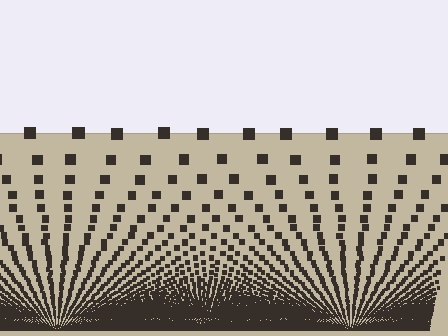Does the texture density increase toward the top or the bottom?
Density increases toward the bottom.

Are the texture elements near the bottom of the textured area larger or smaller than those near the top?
Smaller. The gradient is inverted — elements near the bottom are smaller and denser.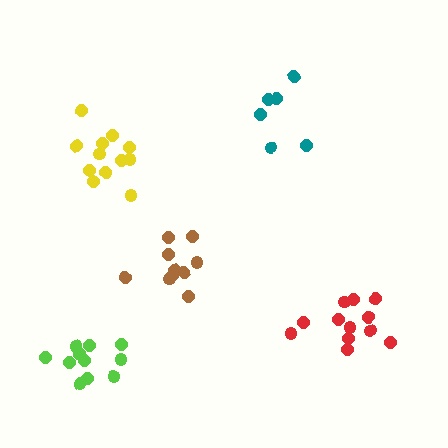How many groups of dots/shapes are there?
There are 5 groups.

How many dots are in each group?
Group 1: 12 dots, Group 2: 12 dots, Group 3: 6 dots, Group 4: 11 dots, Group 5: 10 dots (51 total).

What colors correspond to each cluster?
The clusters are colored: red, yellow, teal, lime, brown.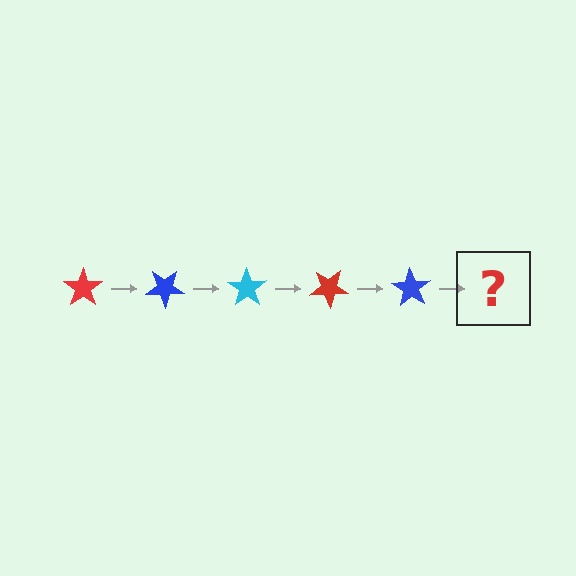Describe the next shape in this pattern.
It should be a cyan star, rotated 175 degrees from the start.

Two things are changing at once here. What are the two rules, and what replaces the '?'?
The two rules are that it rotates 35 degrees each step and the color cycles through red, blue, and cyan. The '?' should be a cyan star, rotated 175 degrees from the start.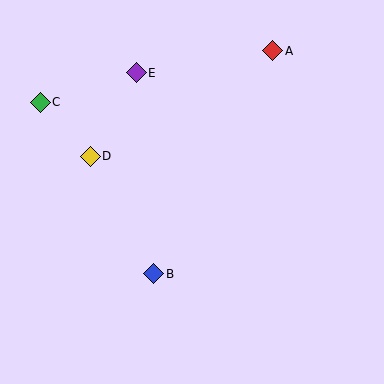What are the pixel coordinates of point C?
Point C is at (40, 102).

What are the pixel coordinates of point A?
Point A is at (273, 51).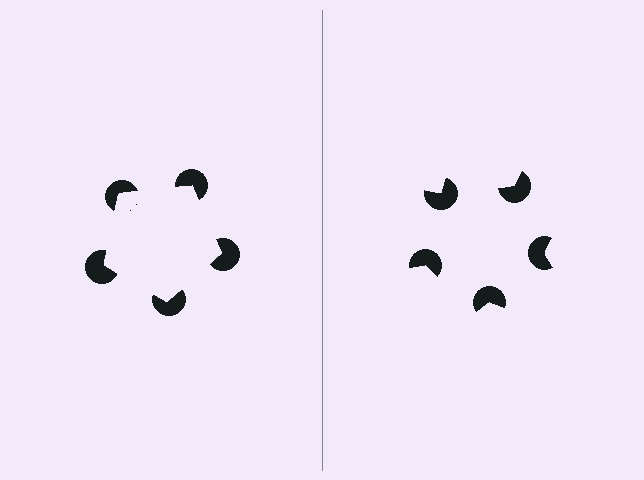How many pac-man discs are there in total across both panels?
10 — 5 on each side.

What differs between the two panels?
The pac-man discs are positioned identically on both sides; only the wedge orientations differ. On the left they align to a pentagon; on the right they are misaligned.